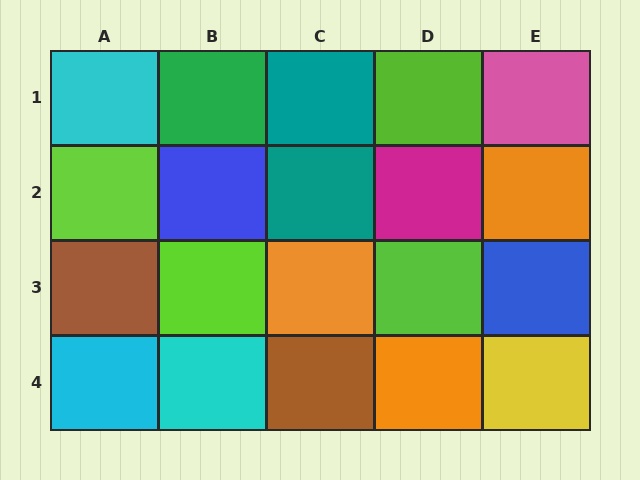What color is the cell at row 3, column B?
Lime.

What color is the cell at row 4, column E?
Yellow.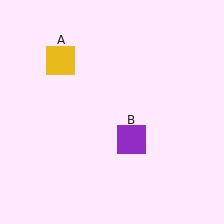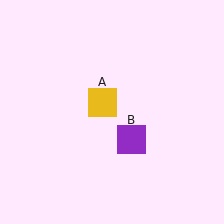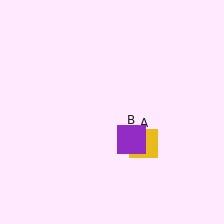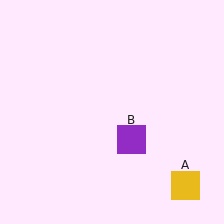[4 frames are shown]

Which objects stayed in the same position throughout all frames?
Purple square (object B) remained stationary.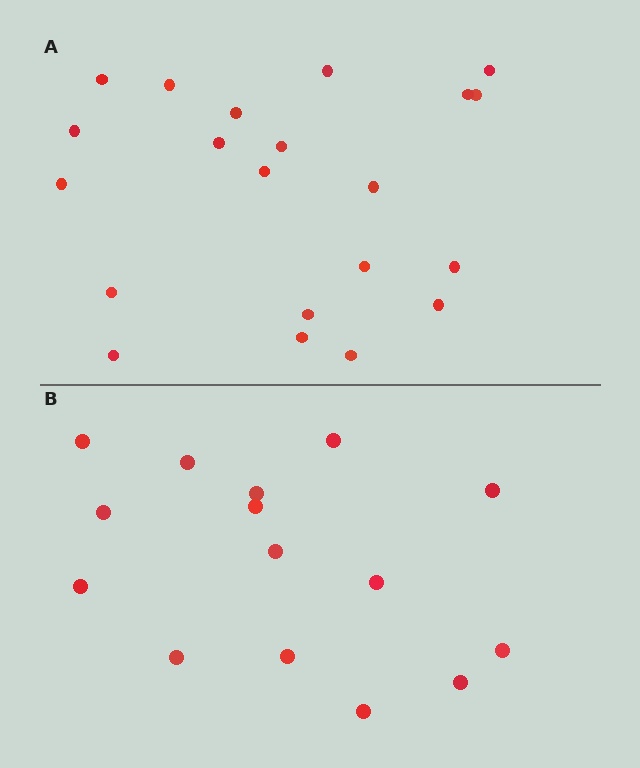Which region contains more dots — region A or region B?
Region A (the top region) has more dots.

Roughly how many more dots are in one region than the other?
Region A has about 6 more dots than region B.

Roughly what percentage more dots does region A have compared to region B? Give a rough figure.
About 40% more.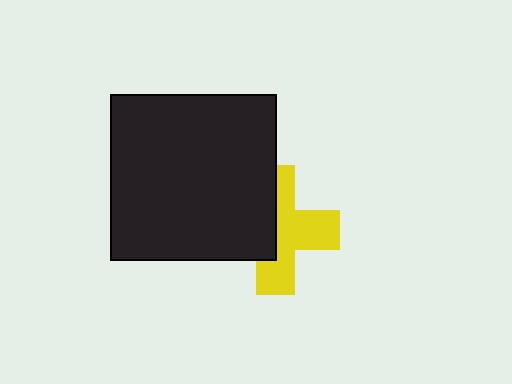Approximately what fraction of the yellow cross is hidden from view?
Roughly 44% of the yellow cross is hidden behind the black square.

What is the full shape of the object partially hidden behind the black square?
The partially hidden object is a yellow cross.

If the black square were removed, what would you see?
You would see the complete yellow cross.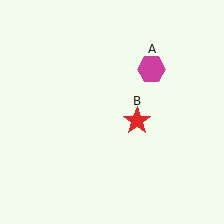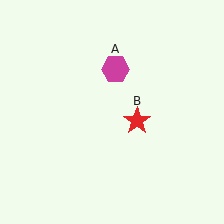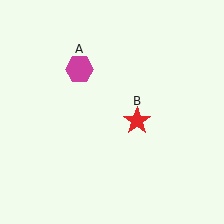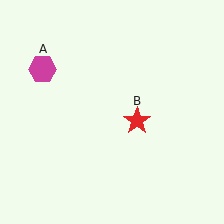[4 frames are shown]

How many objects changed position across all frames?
1 object changed position: magenta hexagon (object A).